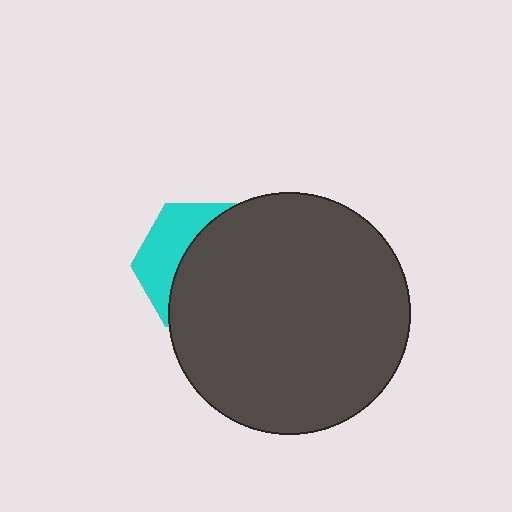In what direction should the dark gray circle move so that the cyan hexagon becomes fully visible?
The dark gray circle should move right. That is the shortest direction to clear the overlap and leave the cyan hexagon fully visible.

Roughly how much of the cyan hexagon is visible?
A small part of it is visible (roughly 36%).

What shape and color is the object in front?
The object in front is a dark gray circle.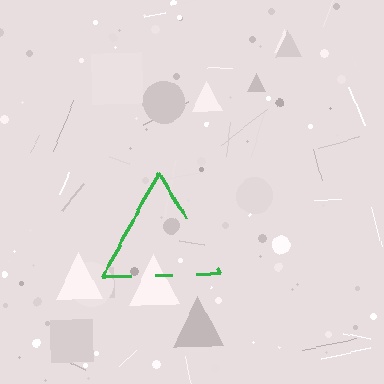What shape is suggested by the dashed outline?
The dashed outline suggests a triangle.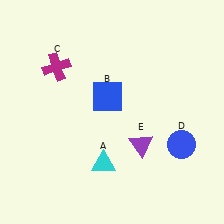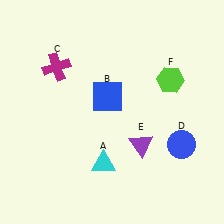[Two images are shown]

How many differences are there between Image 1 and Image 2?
There is 1 difference between the two images.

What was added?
A lime hexagon (F) was added in Image 2.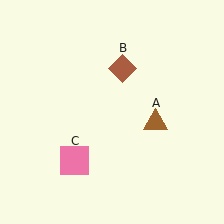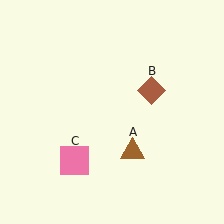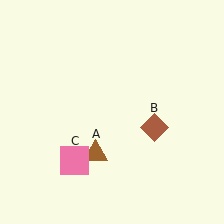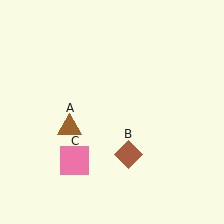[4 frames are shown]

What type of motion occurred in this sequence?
The brown triangle (object A), brown diamond (object B) rotated clockwise around the center of the scene.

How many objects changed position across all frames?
2 objects changed position: brown triangle (object A), brown diamond (object B).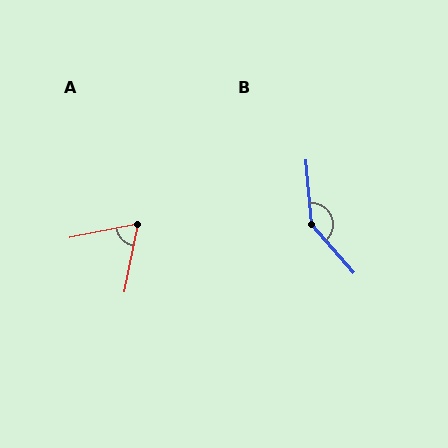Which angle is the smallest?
A, at approximately 67 degrees.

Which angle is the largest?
B, at approximately 143 degrees.